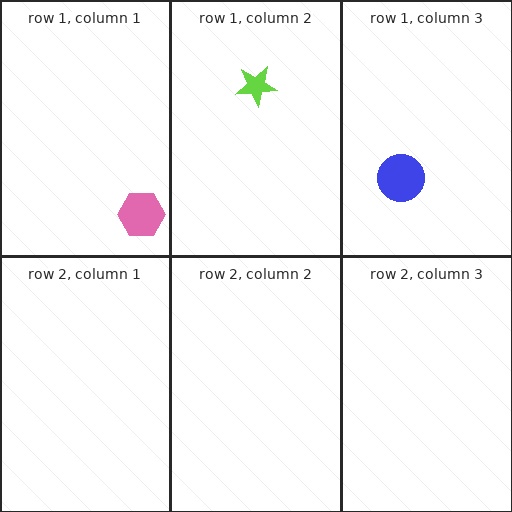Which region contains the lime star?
The row 1, column 2 region.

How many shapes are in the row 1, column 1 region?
1.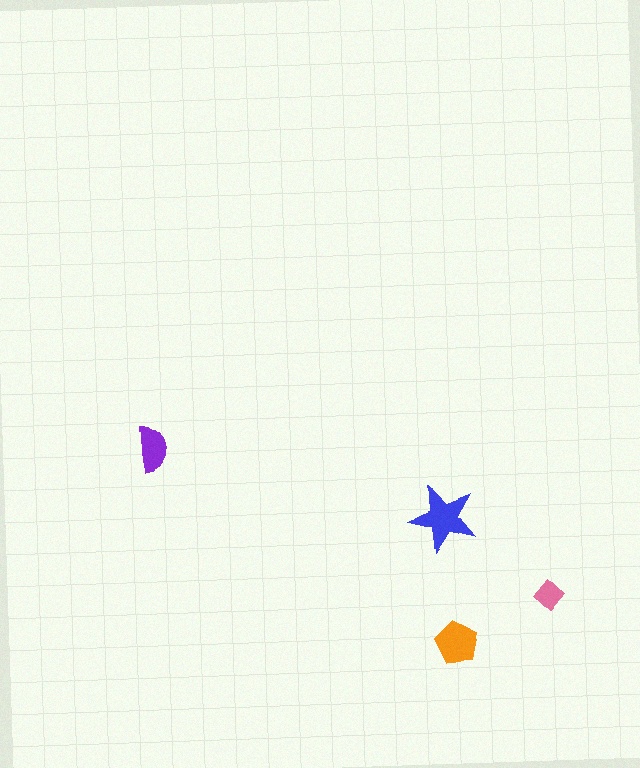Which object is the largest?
The blue star.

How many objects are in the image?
There are 4 objects in the image.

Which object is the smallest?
The pink diamond.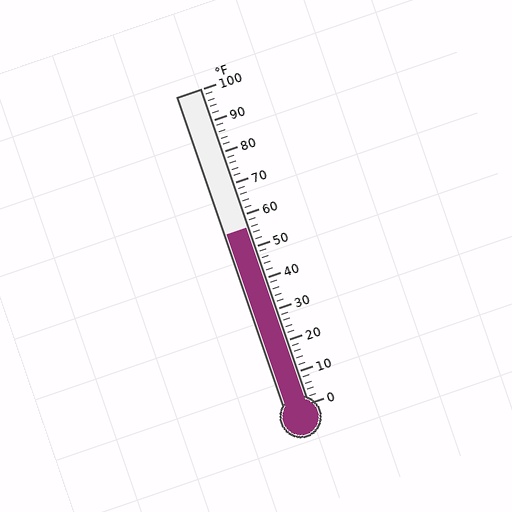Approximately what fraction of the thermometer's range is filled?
The thermometer is filled to approximately 55% of its range.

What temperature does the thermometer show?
The thermometer shows approximately 56°F.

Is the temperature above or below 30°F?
The temperature is above 30°F.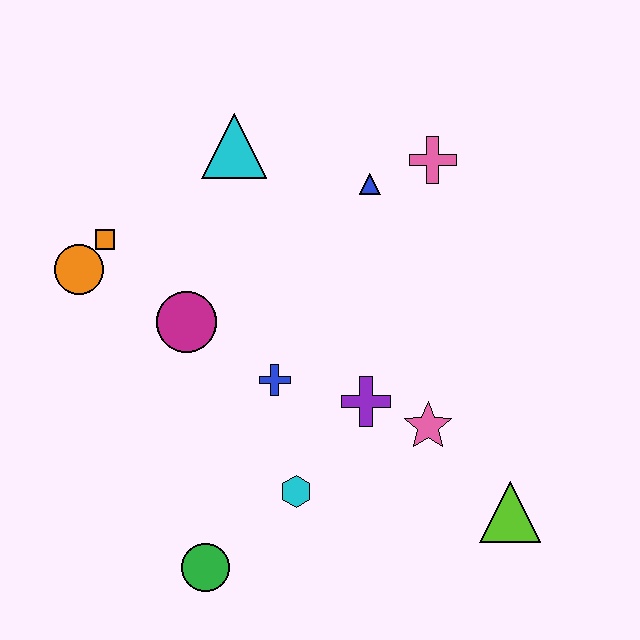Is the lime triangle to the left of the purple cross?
No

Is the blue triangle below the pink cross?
Yes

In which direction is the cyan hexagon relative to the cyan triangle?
The cyan hexagon is below the cyan triangle.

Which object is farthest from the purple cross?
The orange circle is farthest from the purple cross.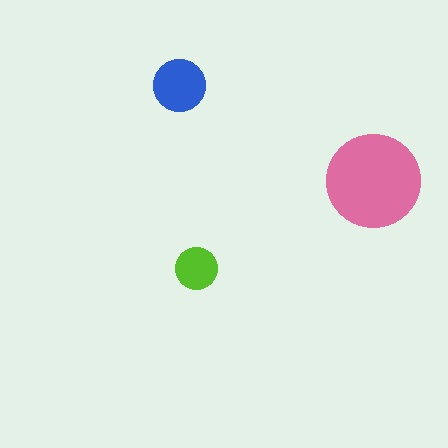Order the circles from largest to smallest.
the pink one, the blue one, the lime one.